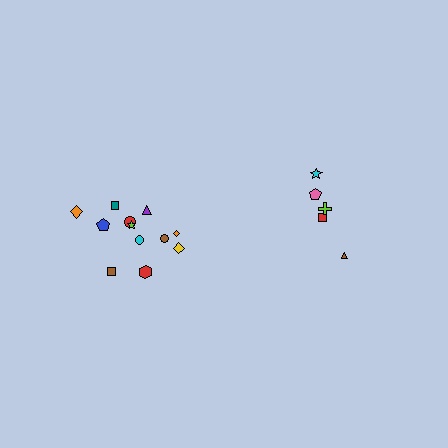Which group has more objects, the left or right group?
The left group.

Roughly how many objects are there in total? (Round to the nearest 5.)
Roughly 15 objects in total.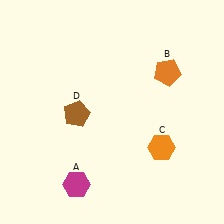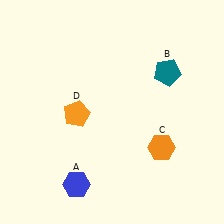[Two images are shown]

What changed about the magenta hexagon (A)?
In Image 1, A is magenta. In Image 2, it changed to blue.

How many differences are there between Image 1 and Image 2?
There are 3 differences between the two images.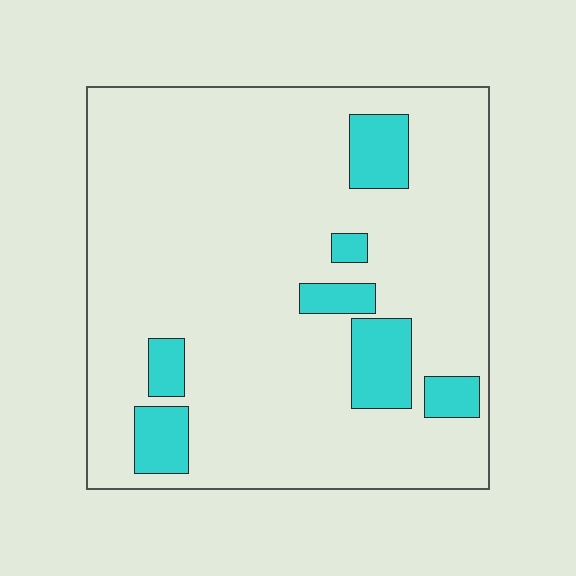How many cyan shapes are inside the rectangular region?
7.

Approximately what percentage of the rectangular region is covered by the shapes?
Approximately 15%.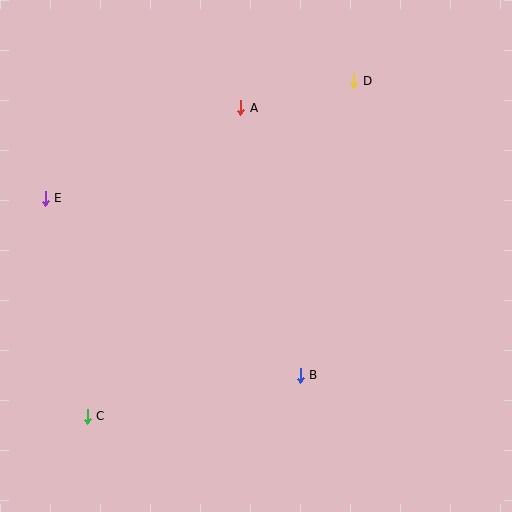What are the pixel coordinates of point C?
Point C is at (87, 416).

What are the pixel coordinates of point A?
Point A is at (241, 108).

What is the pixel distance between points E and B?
The distance between E and B is 310 pixels.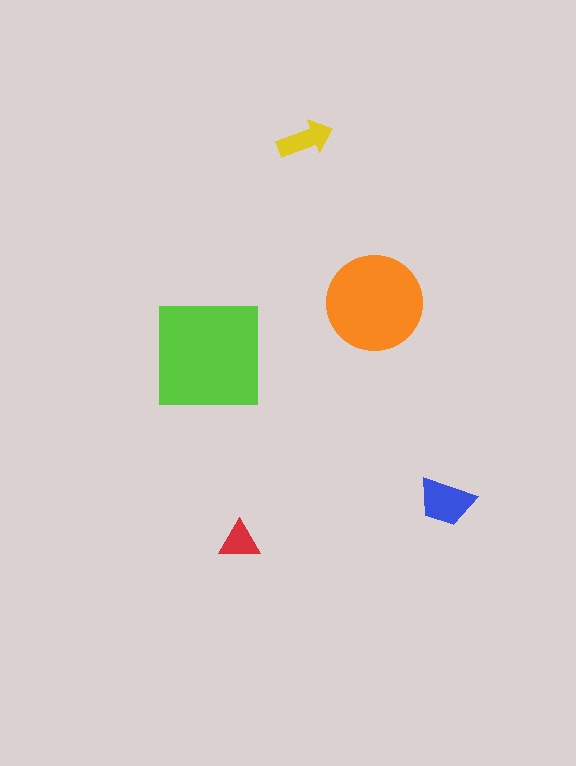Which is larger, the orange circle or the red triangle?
The orange circle.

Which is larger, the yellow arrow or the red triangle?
The yellow arrow.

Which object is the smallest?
The red triangle.